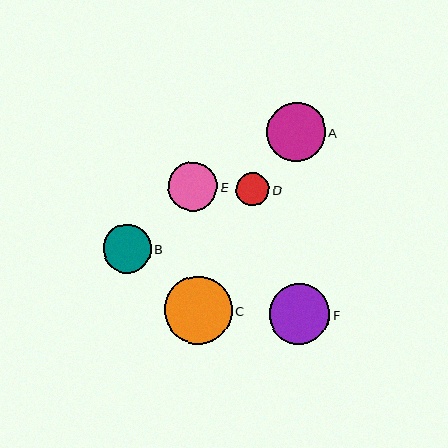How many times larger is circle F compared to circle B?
Circle F is approximately 1.3 times the size of circle B.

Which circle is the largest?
Circle C is the largest with a size of approximately 68 pixels.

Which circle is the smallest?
Circle D is the smallest with a size of approximately 33 pixels.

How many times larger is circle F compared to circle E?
Circle F is approximately 1.2 times the size of circle E.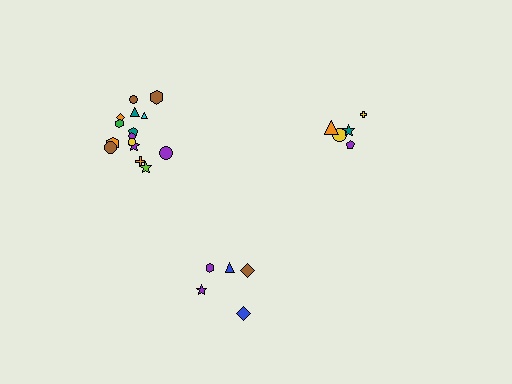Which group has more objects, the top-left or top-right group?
The top-left group.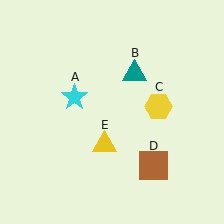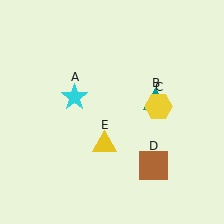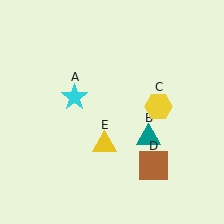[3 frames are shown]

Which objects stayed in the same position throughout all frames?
Cyan star (object A) and yellow hexagon (object C) and brown square (object D) and yellow triangle (object E) remained stationary.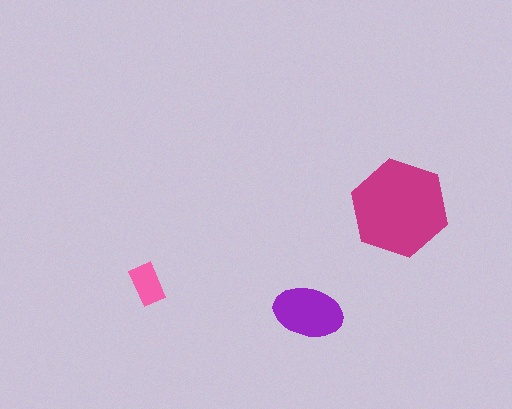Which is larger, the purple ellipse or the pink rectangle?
The purple ellipse.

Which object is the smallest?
The pink rectangle.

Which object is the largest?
The magenta hexagon.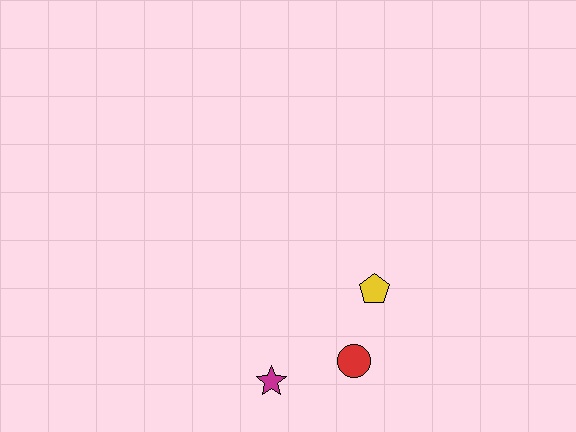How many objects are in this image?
There are 3 objects.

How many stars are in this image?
There is 1 star.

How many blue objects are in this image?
There are no blue objects.